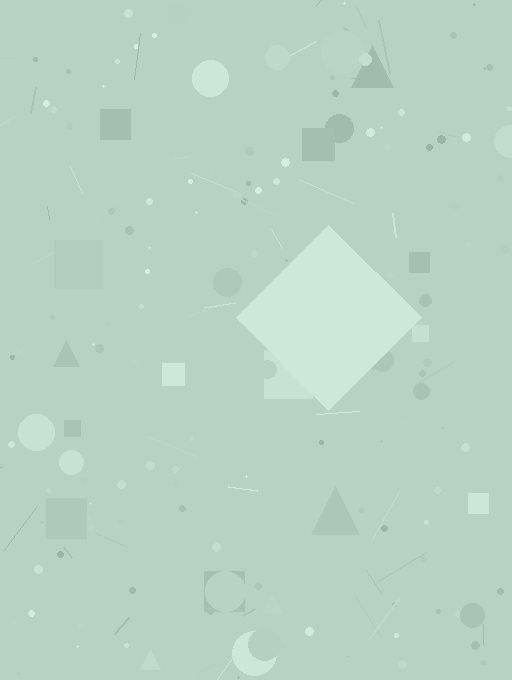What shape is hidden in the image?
A diamond is hidden in the image.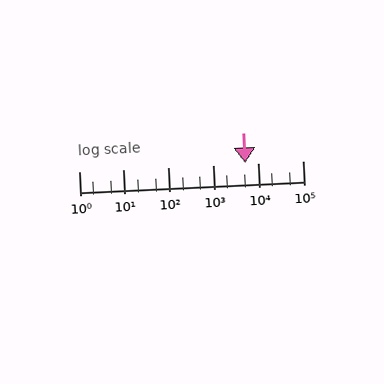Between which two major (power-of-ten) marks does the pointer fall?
The pointer is between 1000 and 10000.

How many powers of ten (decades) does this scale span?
The scale spans 5 decades, from 1 to 100000.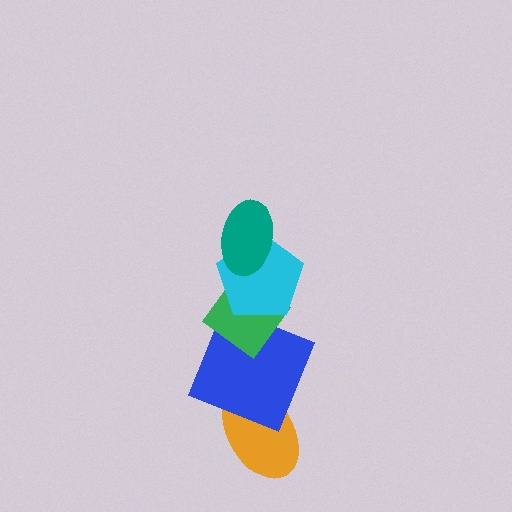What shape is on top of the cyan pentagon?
The teal ellipse is on top of the cyan pentagon.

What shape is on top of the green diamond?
The cyan pentagon is on top of the green diamond.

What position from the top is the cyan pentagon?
The cyan pentagon is 2nd from the top.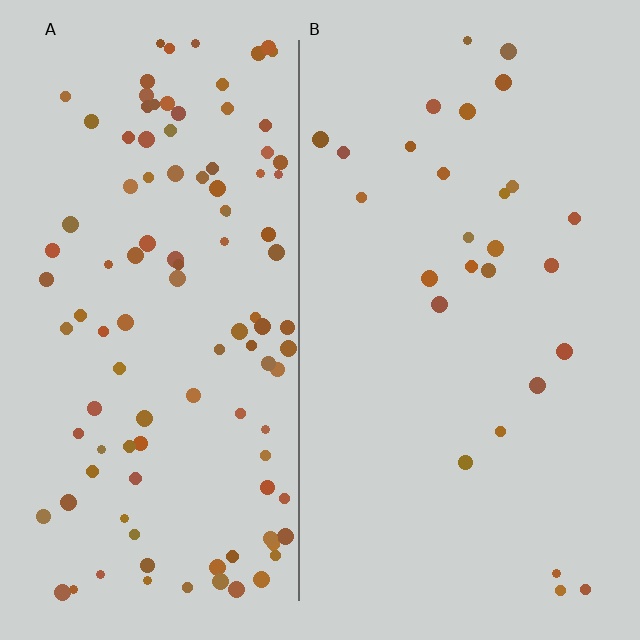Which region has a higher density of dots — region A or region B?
A (the left).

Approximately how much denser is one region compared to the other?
Approximately 3.9× — region A over region B.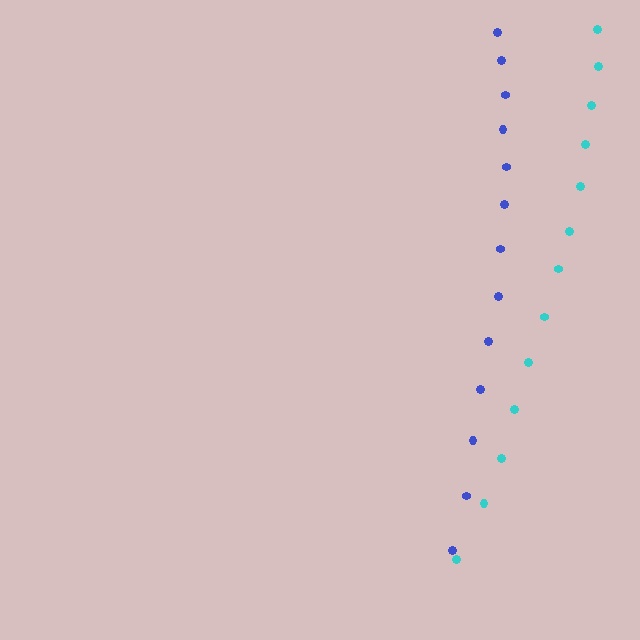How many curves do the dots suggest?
There are 2 distinct paths.